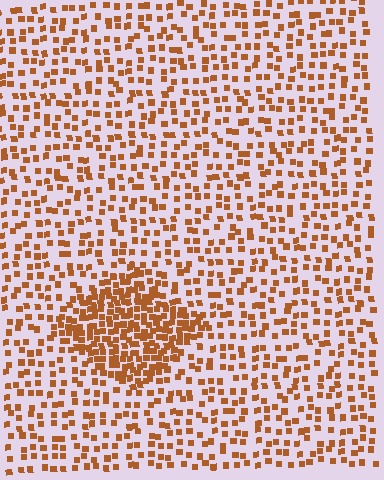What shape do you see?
I see a diamond.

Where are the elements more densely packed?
The elements are more densely packed inside the diamond boundary.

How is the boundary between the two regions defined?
The boundary is defined by a change in element density (approximately 2.4x ratio). All elements are the same color, size, and shape.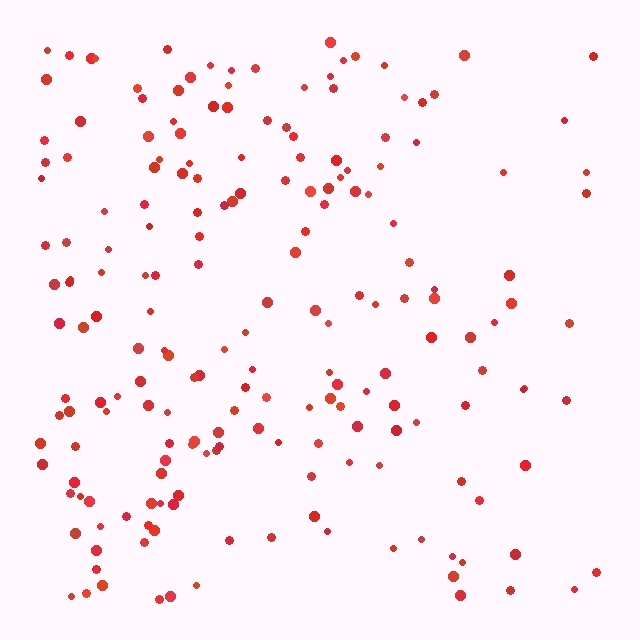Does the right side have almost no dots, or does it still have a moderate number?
Still a moderate number, just noticeably fewer than the left.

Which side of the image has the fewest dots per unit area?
The right.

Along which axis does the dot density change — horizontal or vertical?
Horizontal.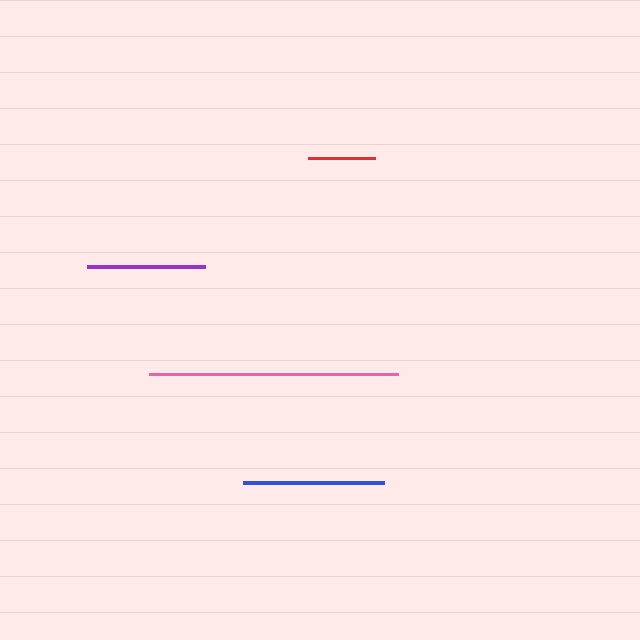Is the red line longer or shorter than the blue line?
The blue line is longer than the red line.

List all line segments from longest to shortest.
From longest to shortest: pink, blue, purple, red.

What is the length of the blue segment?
The blue segment is approximately 141 pixels long.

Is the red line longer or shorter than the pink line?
The pink line is longer than the red line.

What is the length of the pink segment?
The pink segment is approximately 249 pixels long.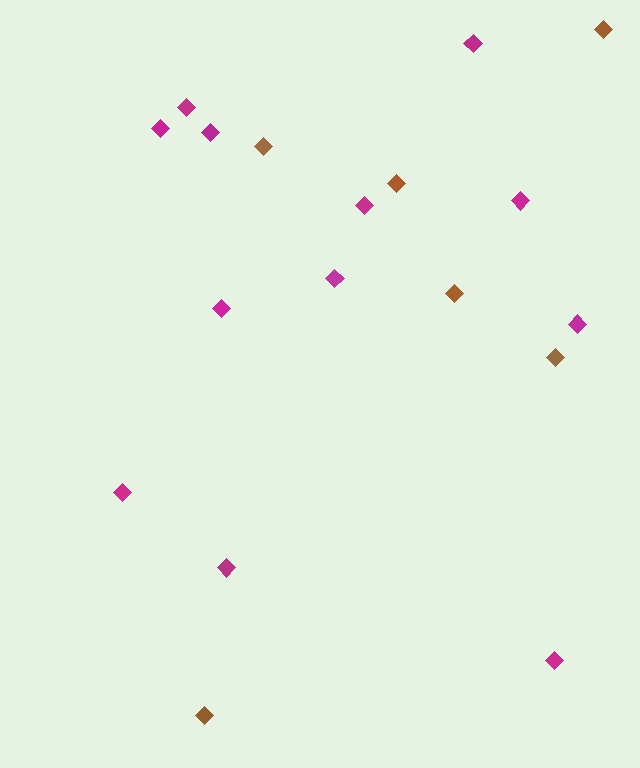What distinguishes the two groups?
There are 2 groups: one group of brown diamonds (6) and one group of magenta diamonds (12).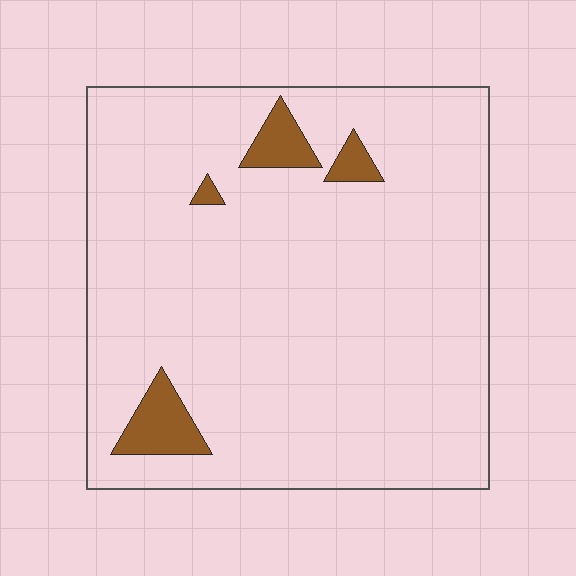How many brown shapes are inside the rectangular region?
4.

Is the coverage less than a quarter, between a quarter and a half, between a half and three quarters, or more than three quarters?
Less than a quarter.